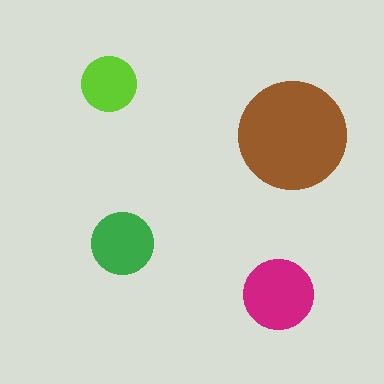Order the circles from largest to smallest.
the brown one, the magenta one, the green one, the lime one.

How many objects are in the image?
There are 4 objects in the image.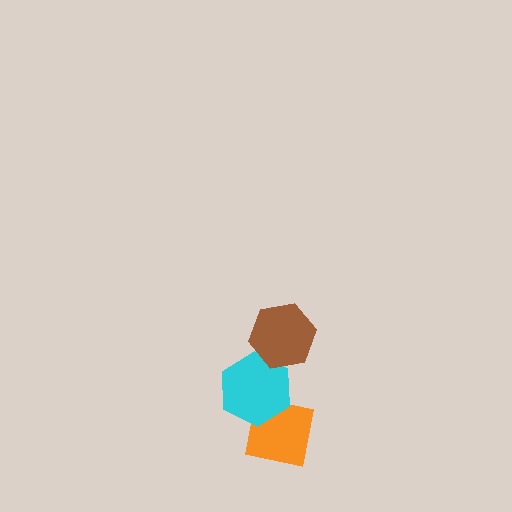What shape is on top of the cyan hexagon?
The brown hexagon is on top of the cyan hexagon.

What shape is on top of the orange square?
The cyan hexagon is on top of the orange square.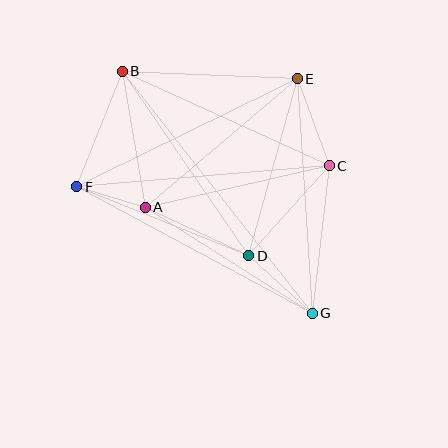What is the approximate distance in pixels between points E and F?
The distance between E and F is approximately 246 pixels.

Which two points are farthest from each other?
Points B and G are farthest from each other.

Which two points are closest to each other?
Points A and F are closest to each other.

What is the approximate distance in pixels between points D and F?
The distance between D and F is approximately 186 pixels.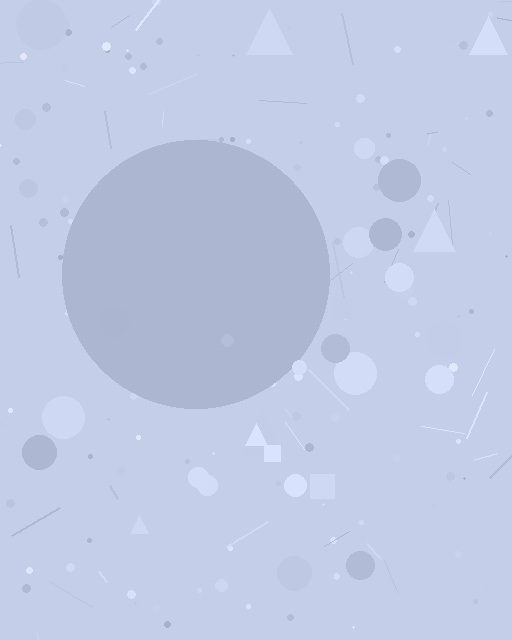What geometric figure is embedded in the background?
A circle is embedded in the background.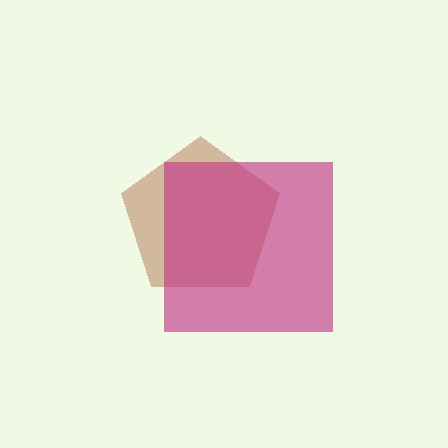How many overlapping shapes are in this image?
There are 2 overlapping shapes in the image.